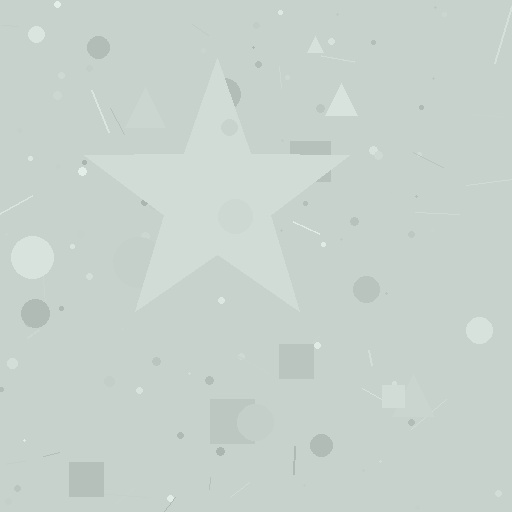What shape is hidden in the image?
A star is hidden in the image.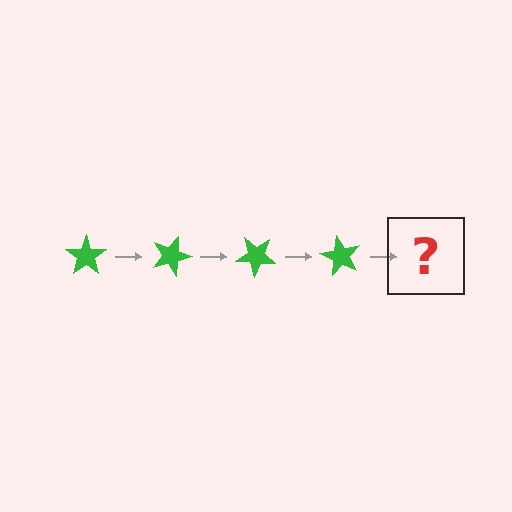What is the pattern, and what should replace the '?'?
The pattern is that the star rotates 20 degrees each step. The '?' should be a green star rotated 80 degrees.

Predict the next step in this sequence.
The next step is a green star rotated 80 degrees.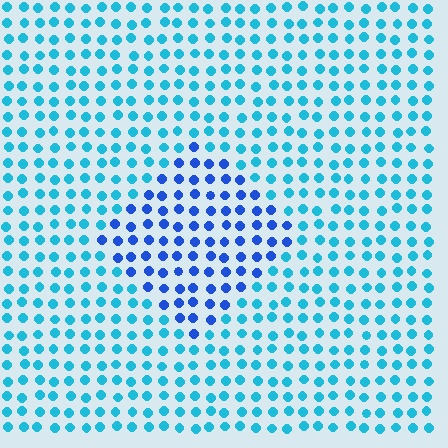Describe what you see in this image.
The image is filled with small cyan elements in a uniform arrangement. A diamond-shaped region is visible where the elements are tinted to a slightly different hue, forming a subtle color boundary.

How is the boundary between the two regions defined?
The boundary is defined purely by a slight shift in hue (about 35 degrees). Spacing, size, and orientation are identical on both sides.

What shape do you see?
I see a diamond.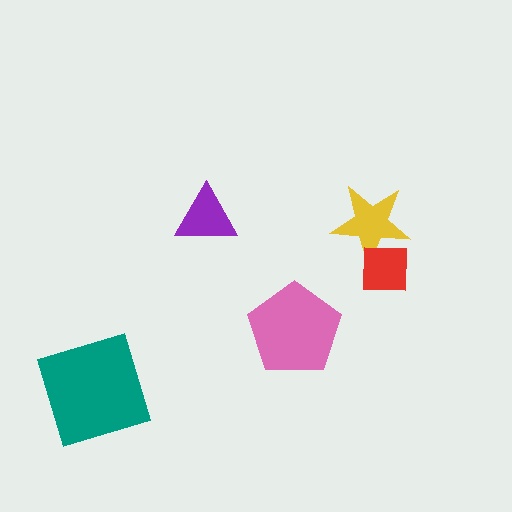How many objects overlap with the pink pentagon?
0 objects overlap with the pink pentagon.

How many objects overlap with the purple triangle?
0 objects overlap with the purple triangle.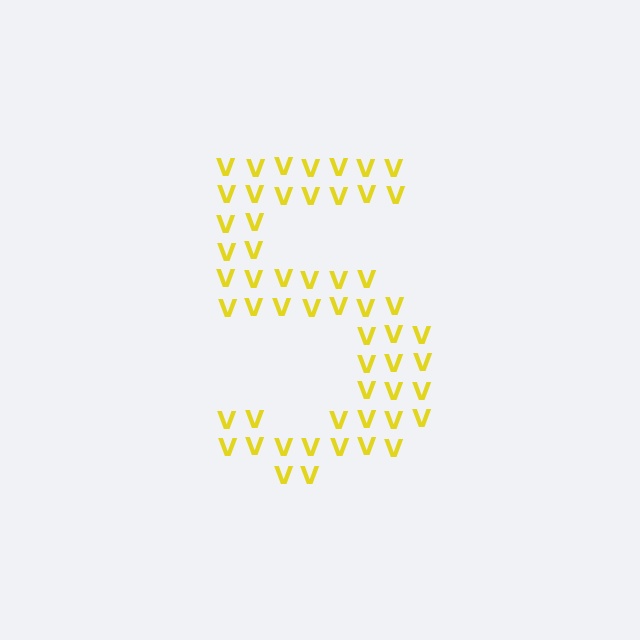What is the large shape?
The large shape is the digit 5.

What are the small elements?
The small elements are letter V's.